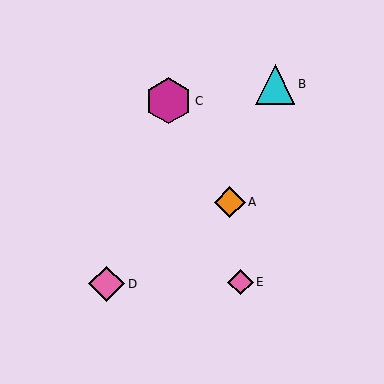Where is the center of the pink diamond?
The center of the pink diamond is at (241, 282).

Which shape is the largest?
The magenta hexagon (labeled C) is the largest.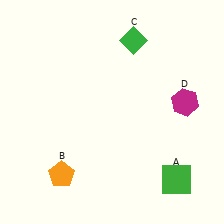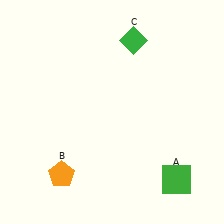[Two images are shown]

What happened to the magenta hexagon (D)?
The magenta hexagon (D) was removed in Image 2. It was in the top-right area of Image 1.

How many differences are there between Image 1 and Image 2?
There is 1 difference between the two images.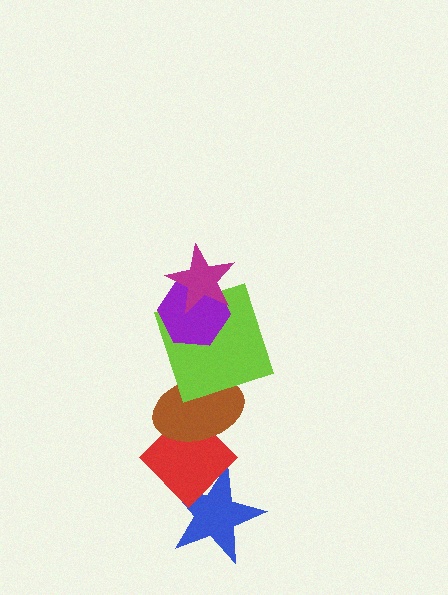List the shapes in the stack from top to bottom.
From top to bottom: the magenta star, the purple hexagon, the lime square, the brown ellipse, the red diamond, the blue star.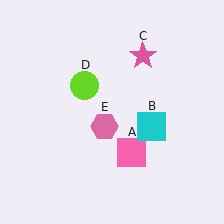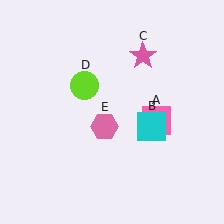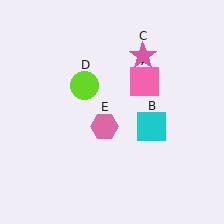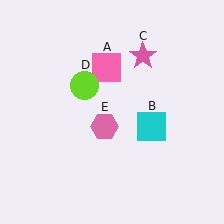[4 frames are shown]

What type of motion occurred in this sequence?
The pink square (object A) rotated counterclockwise around the center of the scene.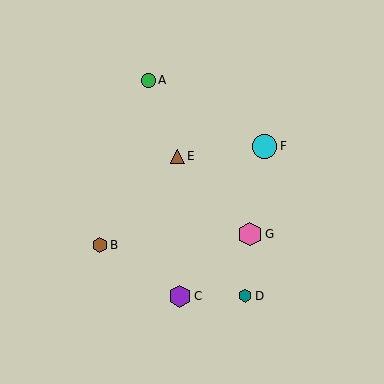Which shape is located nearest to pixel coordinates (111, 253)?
The brown hexagon (labeled B) at (100, 245) is nearest to that location.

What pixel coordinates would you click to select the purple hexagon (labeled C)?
Click at (180, 296) to select the purple hexagon C.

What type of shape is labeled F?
Shape F is a cyan circle.